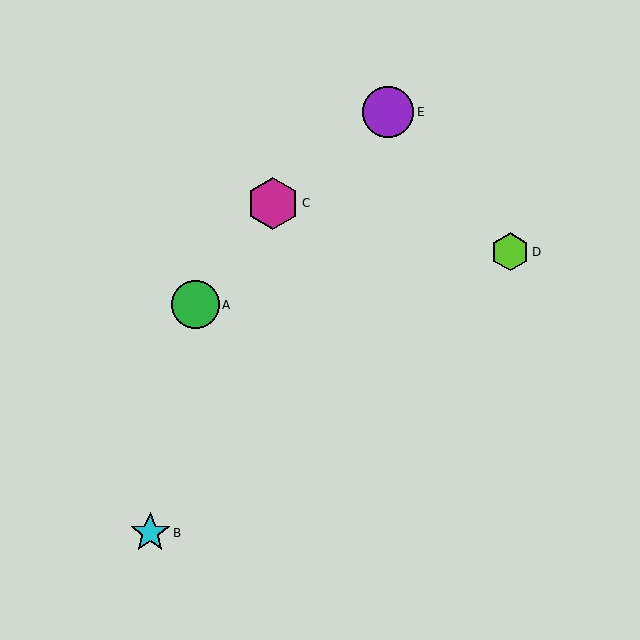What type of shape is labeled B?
Shape B is a cyan star.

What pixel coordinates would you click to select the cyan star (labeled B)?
Click at (150, 533) to select the cyan star B.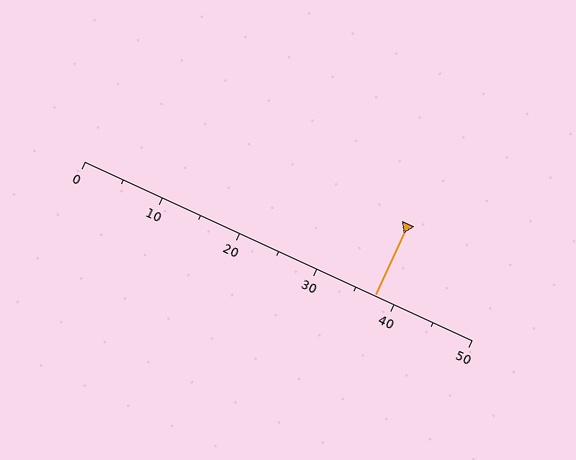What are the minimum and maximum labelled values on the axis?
The axis runs from 0 to 50.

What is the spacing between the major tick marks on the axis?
The major ticks are spaced 10 apart.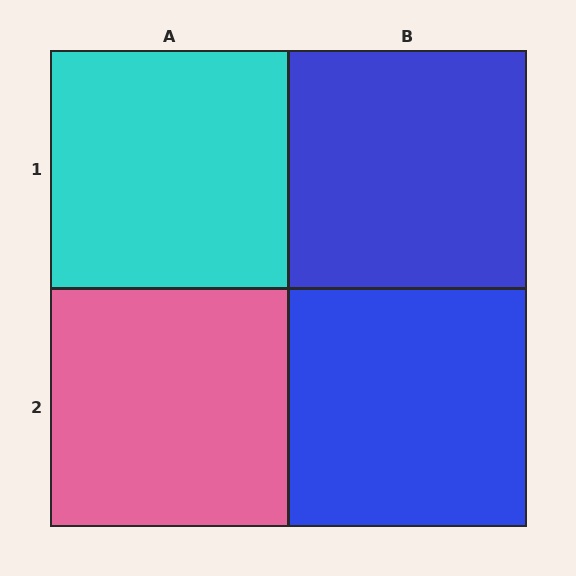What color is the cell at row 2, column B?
Blue.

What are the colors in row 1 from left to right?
Cyan, blue.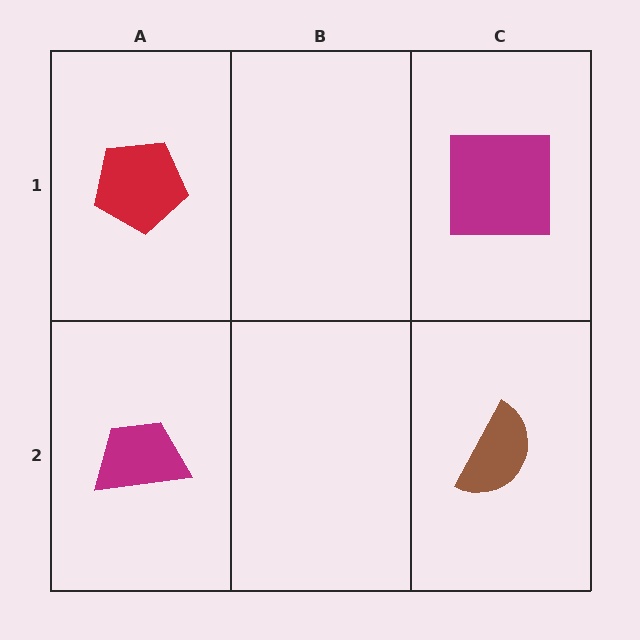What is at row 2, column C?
A brown semicircle.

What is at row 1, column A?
A red pentagon.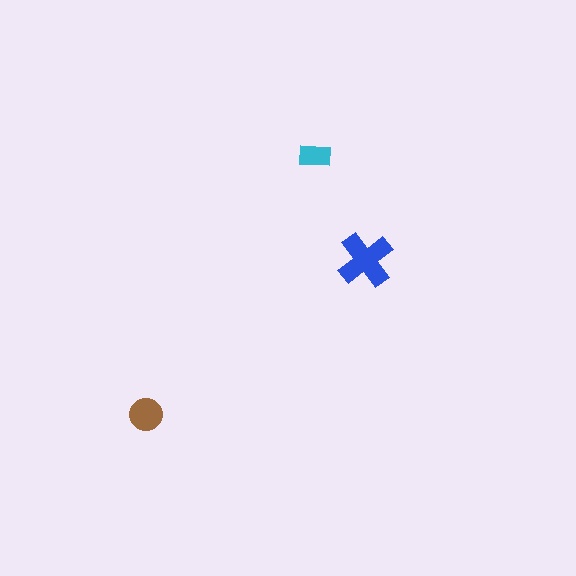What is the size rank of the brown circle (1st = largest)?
2nd.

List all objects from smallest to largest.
The cyan rectangle, the brown circle, the blue cross.